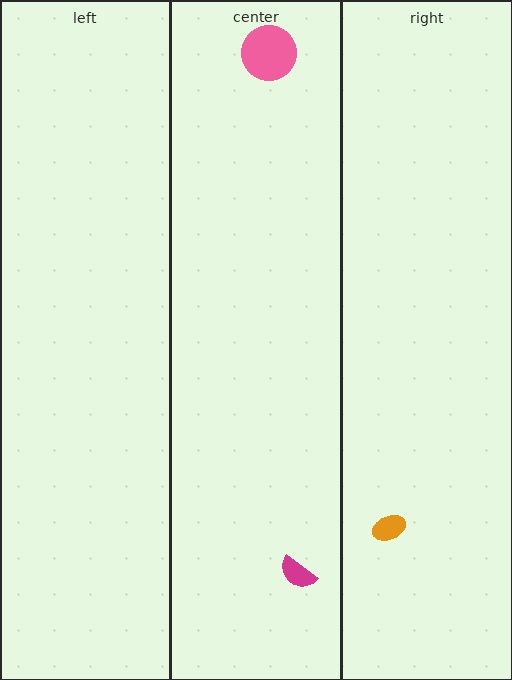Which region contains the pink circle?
The center region.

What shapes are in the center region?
The pink circle, the magenta semicircle.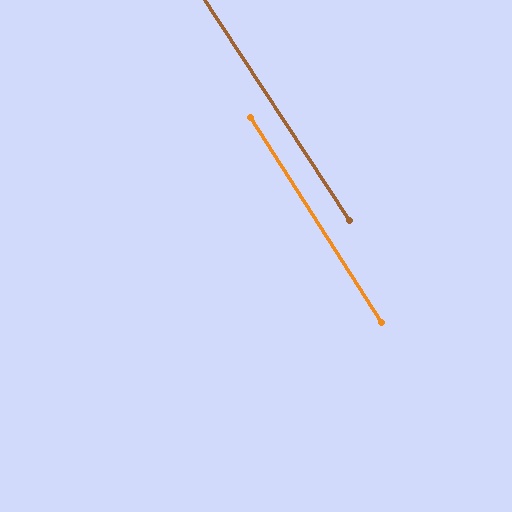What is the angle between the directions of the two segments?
Approximately 0 degrees.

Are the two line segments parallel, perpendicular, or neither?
Parallel — their directions differ by only 0.4°.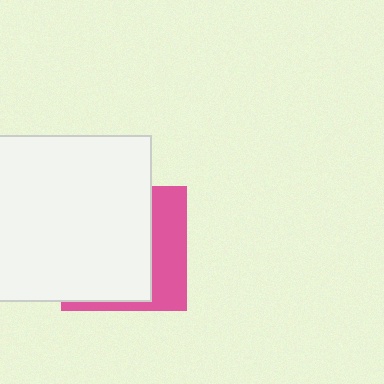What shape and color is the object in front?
The object in front is a white square.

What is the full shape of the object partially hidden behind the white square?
The partially hidden object is a pink square.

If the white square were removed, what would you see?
You would see the complete pink square.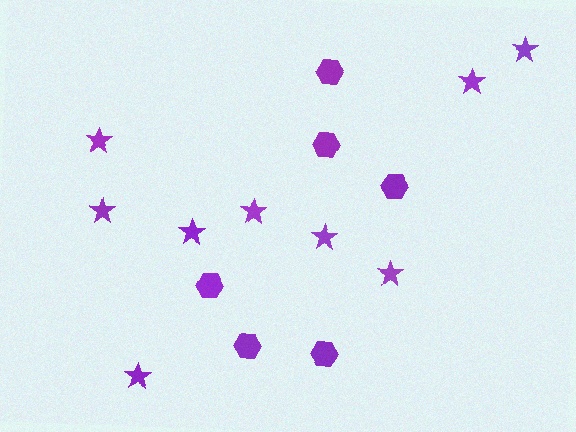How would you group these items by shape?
There are 2 groups: one group of stars (9) and one group of hexagons (6).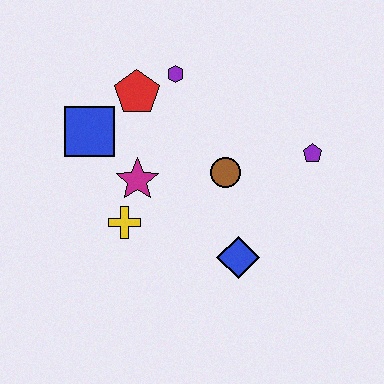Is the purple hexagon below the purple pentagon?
No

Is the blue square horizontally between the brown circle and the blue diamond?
No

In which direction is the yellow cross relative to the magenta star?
The yellow cross is below the magenta star.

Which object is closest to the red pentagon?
The purple hexagon is closest to the red pentagon.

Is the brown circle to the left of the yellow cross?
No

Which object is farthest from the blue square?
The purple pentagon is farthest from the blue square.